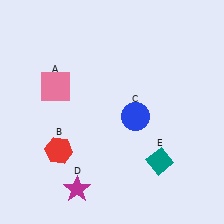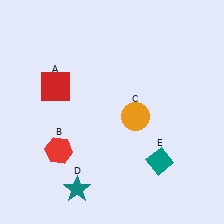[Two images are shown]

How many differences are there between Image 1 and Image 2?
There are 3 differences between the two images.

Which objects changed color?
A changed from pink to red. C changed from blue to orange. D changed from magenta to teal.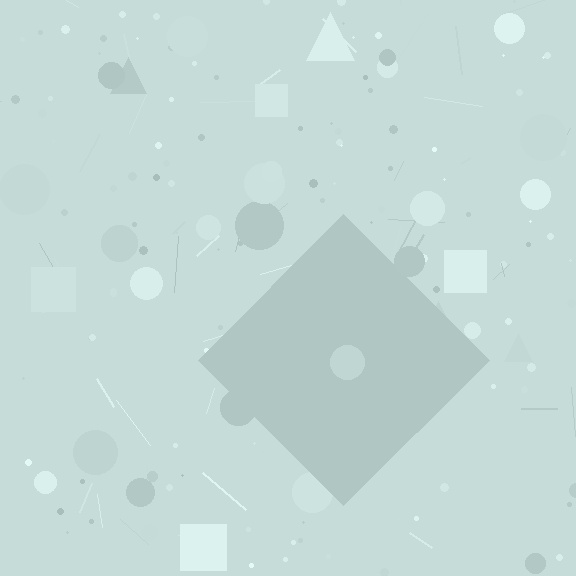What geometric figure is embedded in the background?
A diamond is embedded in the background.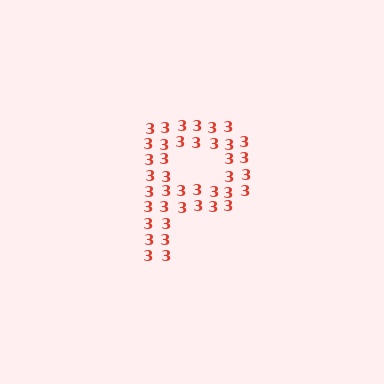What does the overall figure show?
The overall figure shows the letter P.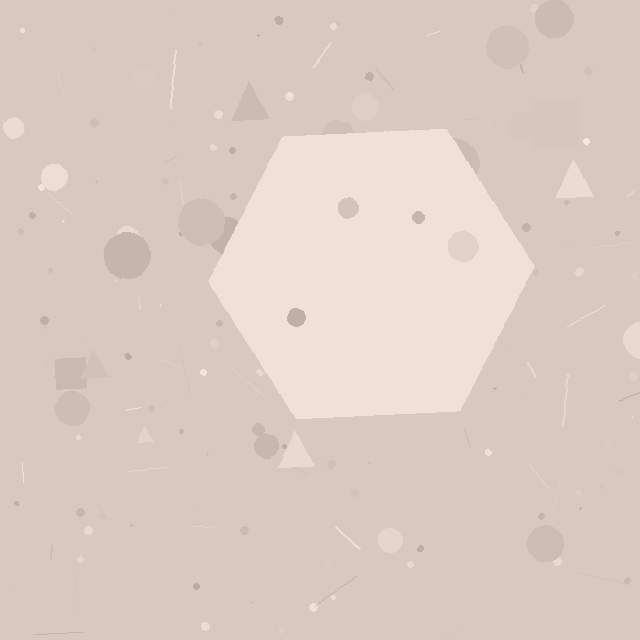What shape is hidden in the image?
A hexagon is hidden in the image.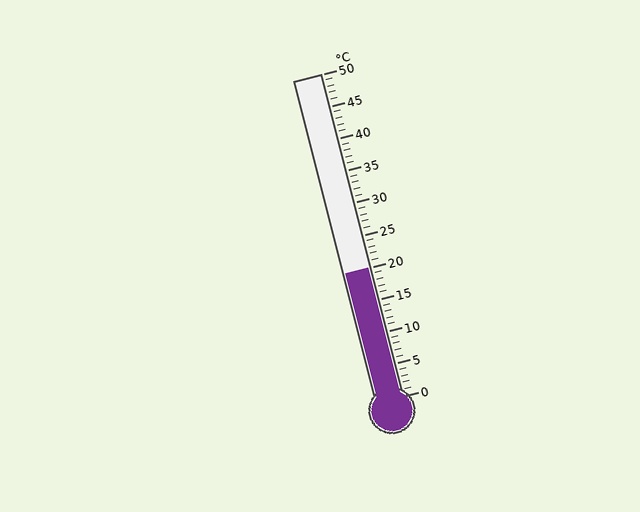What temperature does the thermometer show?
The thermometer shows approximately 20°C.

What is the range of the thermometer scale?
The thermometer scale ranges from 0°C to 50°C.